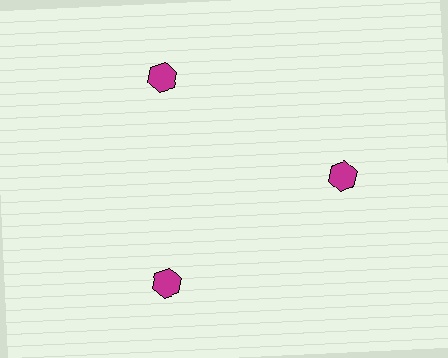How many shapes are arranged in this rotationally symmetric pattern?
There are 3 shapes, arranged in 3 groups of 1.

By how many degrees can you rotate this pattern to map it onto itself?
The pattern maps onto itself every 120 degrees of rotation.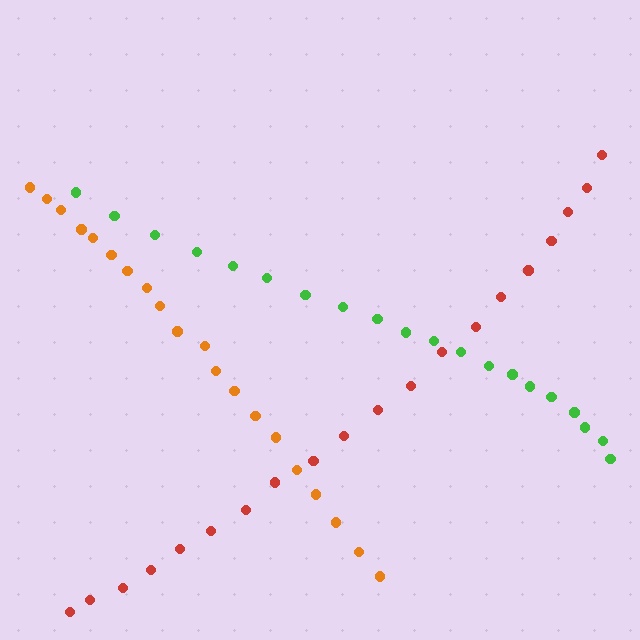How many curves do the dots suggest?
There are 3 distinct paths.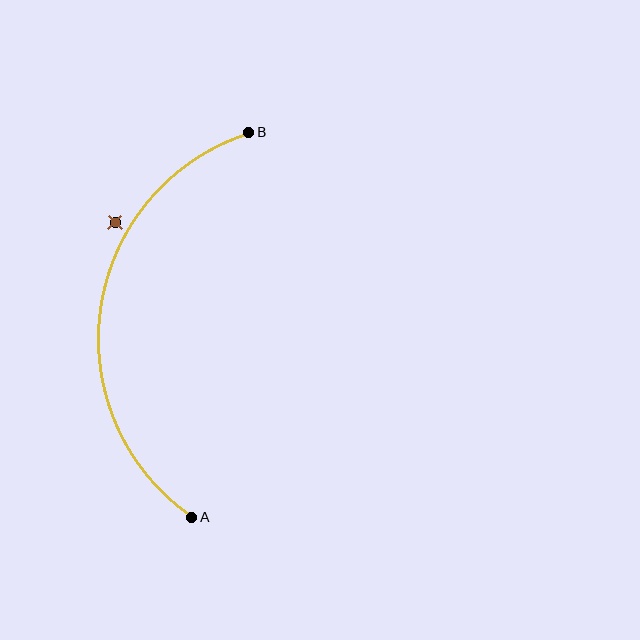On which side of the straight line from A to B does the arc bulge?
The arc bulges to the left of the straight line connecting A and B.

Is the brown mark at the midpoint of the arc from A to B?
No — the brown mark does not lie on the arc at all. It sits slightly outside the curve.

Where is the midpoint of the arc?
The arc midpoint is the point on the curve farthest from the straight line joining A and B. It sits to the left of that line.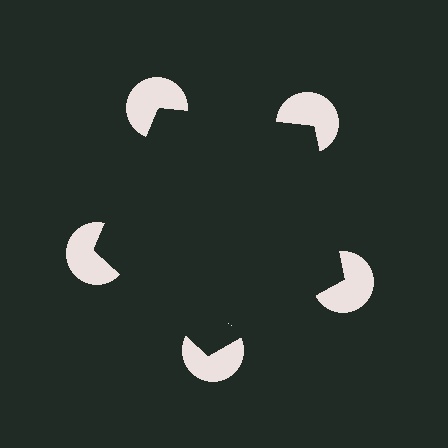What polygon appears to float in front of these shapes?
An illusory pentagon — its edges are inferred from the aligned wedge cuts in the pac-man discs, not physically drawn.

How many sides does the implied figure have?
5 sides.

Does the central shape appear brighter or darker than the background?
It typically appears slightly darker than the background, even though no actual brightness change is drawn.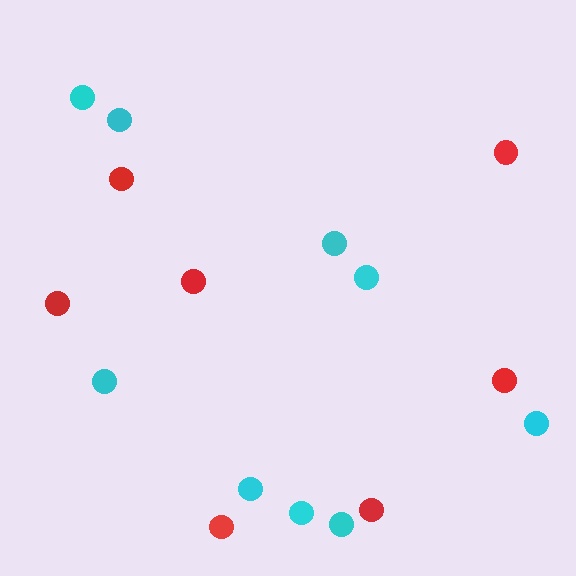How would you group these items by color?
There are 2 groups: one group of cyan circles (9) and one group of red circles (7).